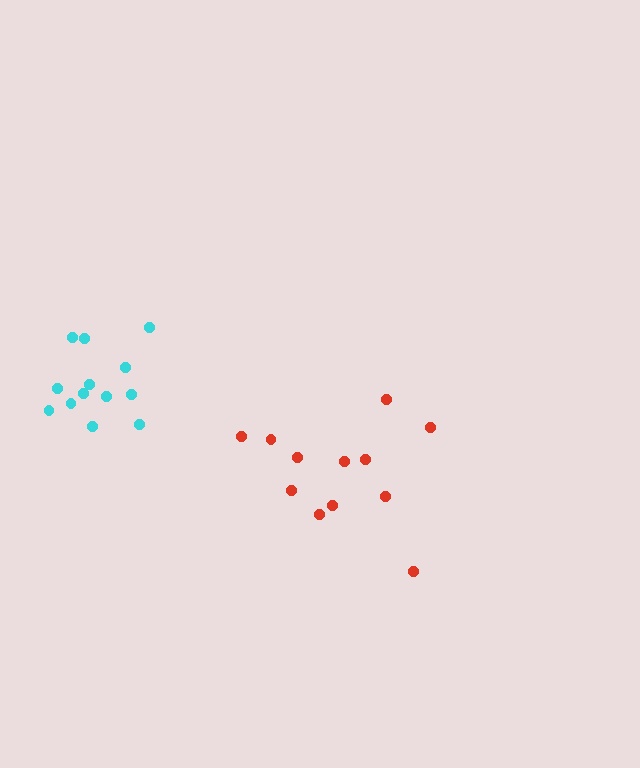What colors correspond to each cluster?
The clusters are colored: cyan, red.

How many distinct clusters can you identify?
There are 2 distinct clusters.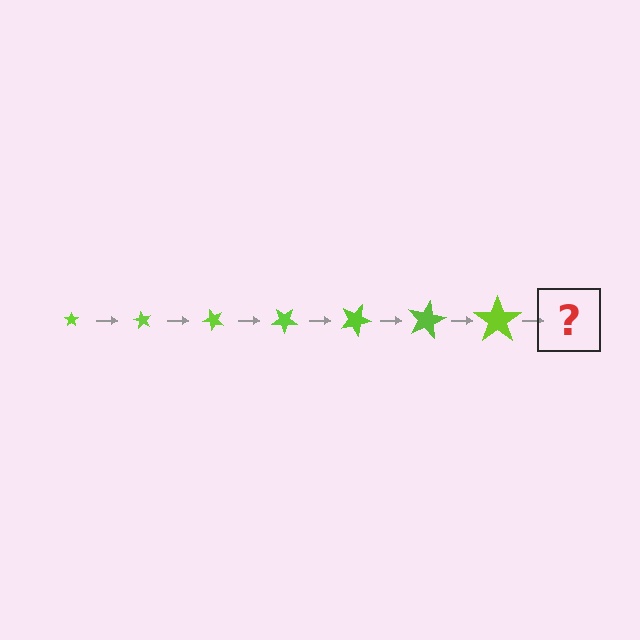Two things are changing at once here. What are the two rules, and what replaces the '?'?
The two rules are that the star grows larger each step and it rotates 60 degrees each step. The '?' should be a star, larger than the previous one and rotated 420 degrees from the start.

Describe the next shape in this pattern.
It should be a star, larger than the previous one and rotated 420 degrees from the start.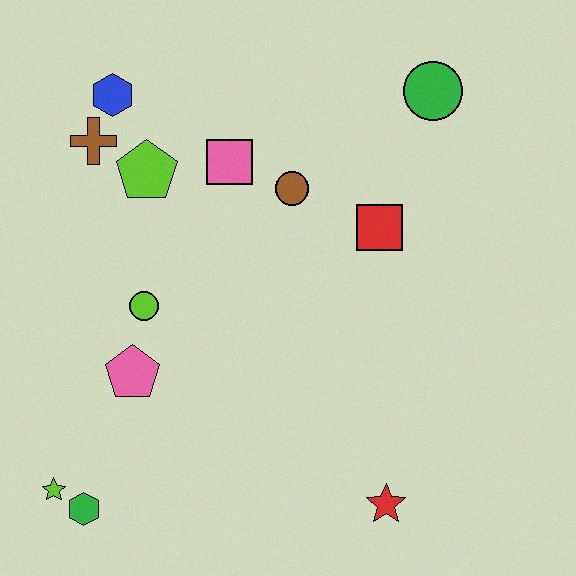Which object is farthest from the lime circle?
The green circle is farthest from the lime circle.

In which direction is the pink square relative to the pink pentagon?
The pink square is above the pink pentagon.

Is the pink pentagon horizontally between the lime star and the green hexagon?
No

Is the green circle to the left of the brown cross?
No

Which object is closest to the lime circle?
The pink pentagon is closest to the lime circle.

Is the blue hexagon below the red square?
No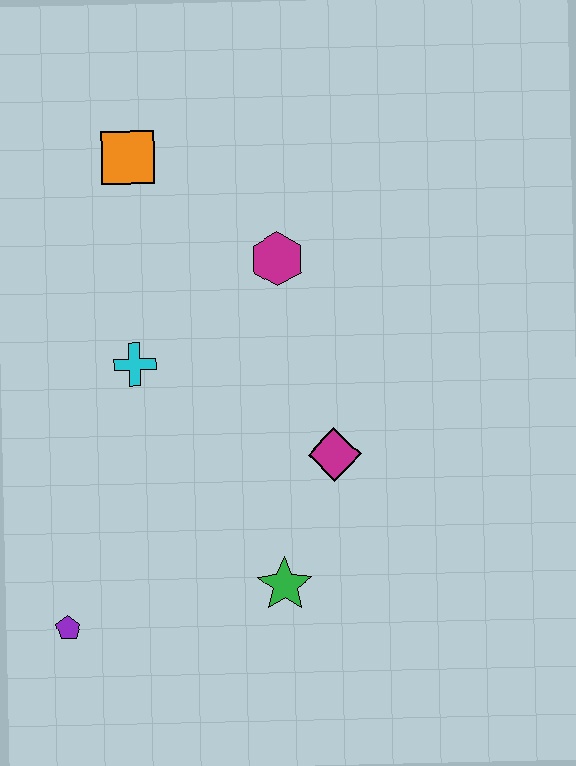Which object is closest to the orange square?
The magenta hexagon is closest to the orange square.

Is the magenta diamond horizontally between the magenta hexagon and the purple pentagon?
No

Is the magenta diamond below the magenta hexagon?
Yes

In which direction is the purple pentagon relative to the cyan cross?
The purple pentagon is below the cyan cross.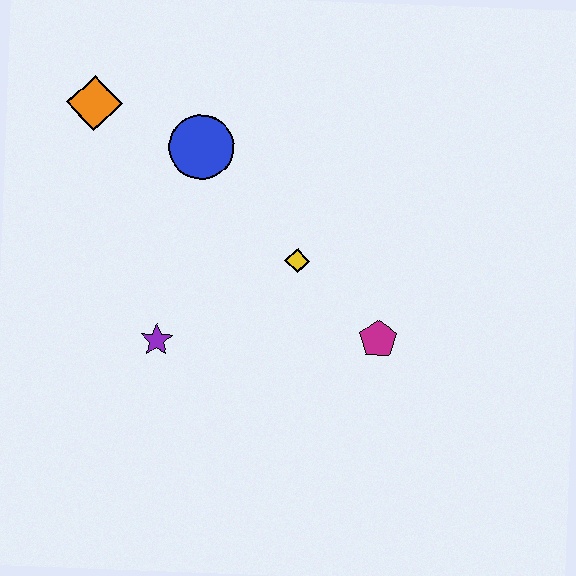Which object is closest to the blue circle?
The orange diamond is closest to the blue circle.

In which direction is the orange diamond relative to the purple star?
The orange diamond is above the purple star.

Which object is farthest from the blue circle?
The magenta pentagon is farthest from the blue circle.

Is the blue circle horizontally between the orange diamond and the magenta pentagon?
Yes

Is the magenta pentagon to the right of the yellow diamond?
Yes